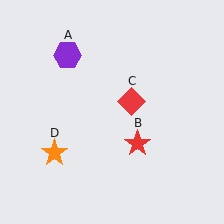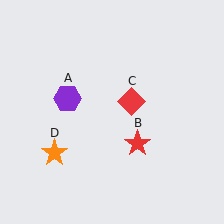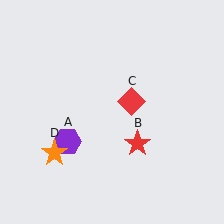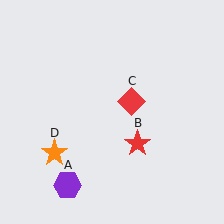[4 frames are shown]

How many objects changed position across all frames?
1 object changed position: purple hexagon (object A).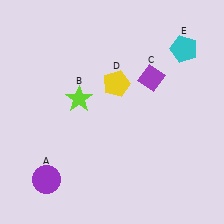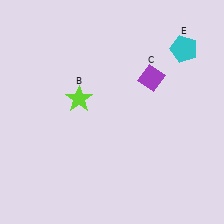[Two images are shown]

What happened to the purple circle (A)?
The purple circle (A) was removed in Image 2. It was in the bottom-left area of Image 1.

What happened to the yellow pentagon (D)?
The yellow pentagon (D) was removed in Image 2. It was in the top-right area of Image 1.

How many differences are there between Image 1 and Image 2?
There are 2 differences between the two images.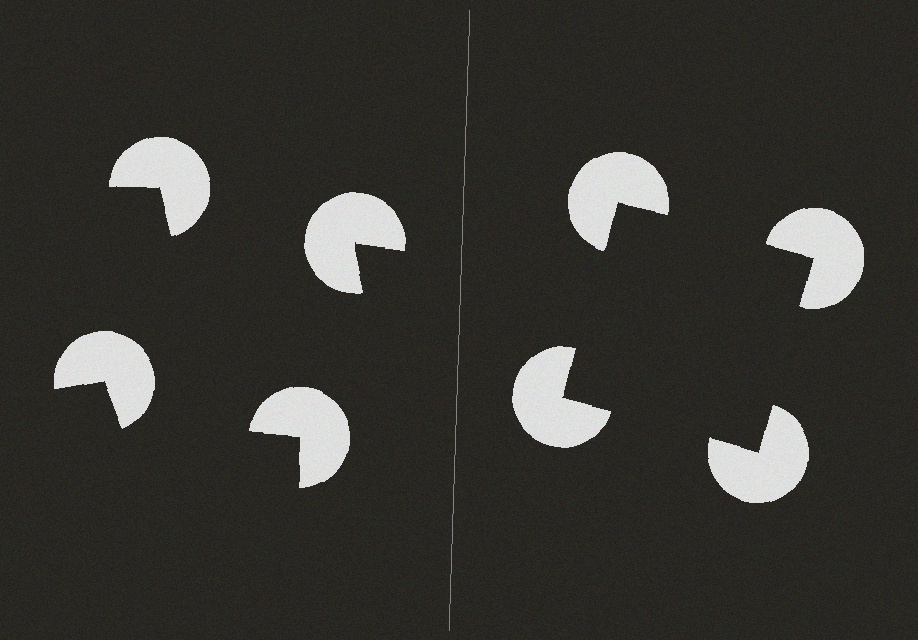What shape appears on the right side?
An illusory square.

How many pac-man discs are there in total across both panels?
8 — 4 on each side.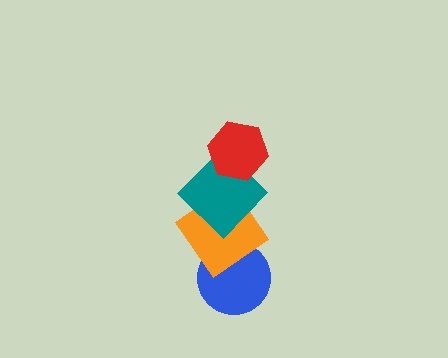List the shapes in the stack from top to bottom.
From top to bottom: the red hexagon, the teal diamond, the orange diamond, the blue circle.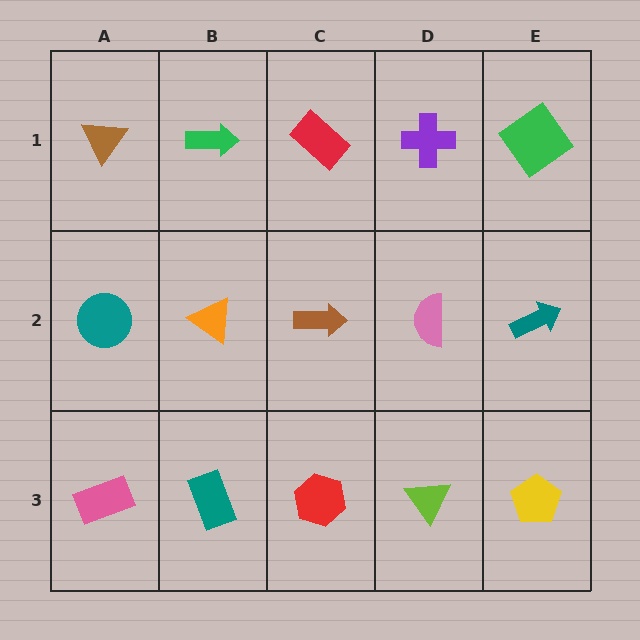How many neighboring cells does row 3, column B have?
3.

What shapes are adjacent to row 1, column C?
A brown arrow (row 2, column C), a green arrow (row 1, column B), a purple cross (row 1, column D).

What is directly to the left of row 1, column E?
A purple cross.